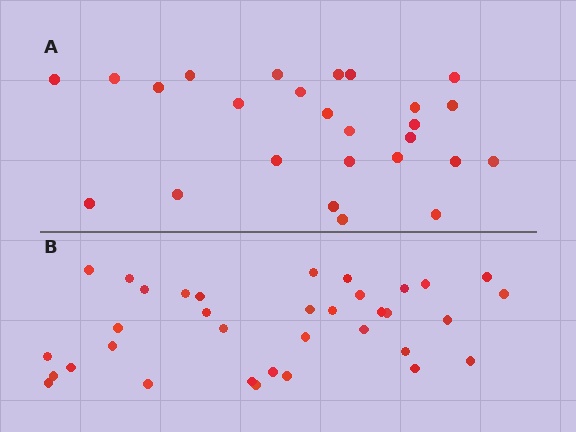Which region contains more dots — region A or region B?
Region B (the bottom region) has more dots.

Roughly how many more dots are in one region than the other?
Region B has roughly 8 or so more dots than region A.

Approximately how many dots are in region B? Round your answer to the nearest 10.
About 40 dots. (The exact count is 35, which rounds to 40.)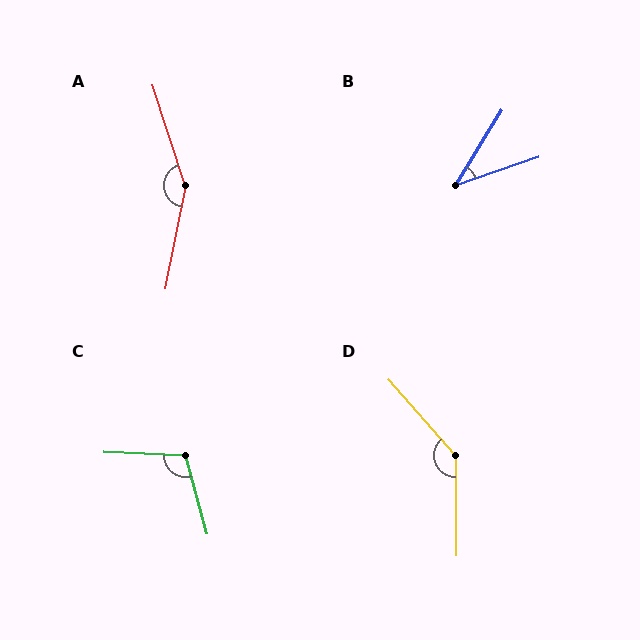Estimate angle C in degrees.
Approximately 107 degrees.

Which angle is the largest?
A, at approximately 151 degrees.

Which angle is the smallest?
B, at approximately 40 degrees.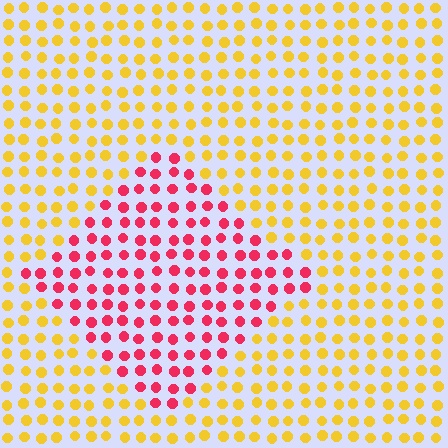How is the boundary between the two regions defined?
The boundary is defined purely by a slight shift in hue (about 63 degrees). Spacing, size, and orientation are identical on both sides.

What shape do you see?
I see a diamond.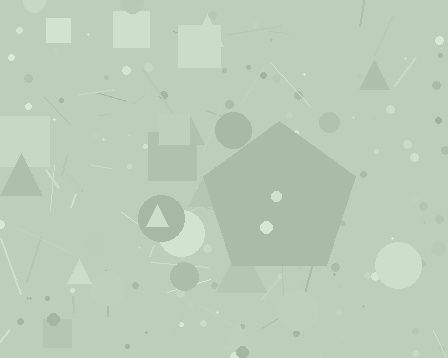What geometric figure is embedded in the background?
A pentagon is embedded in the background.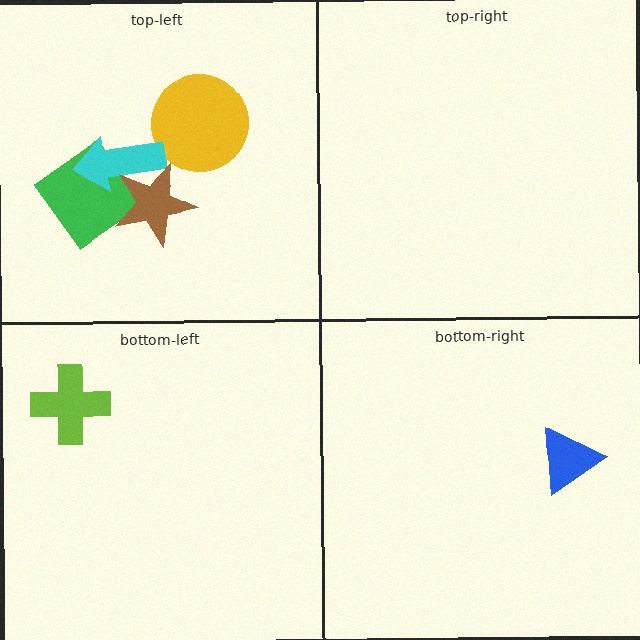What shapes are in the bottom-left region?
The lime cross.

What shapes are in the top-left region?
The green diamond, the yellow circle, the cyan arrow, the brown star.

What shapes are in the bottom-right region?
The blue triangle.